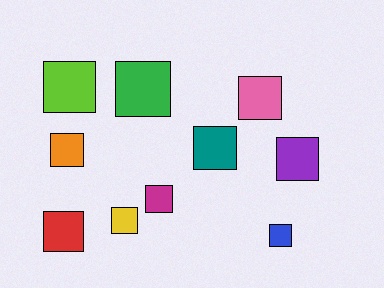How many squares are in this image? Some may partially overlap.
There are 10 squares.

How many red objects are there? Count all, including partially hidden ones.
There is 1 red object.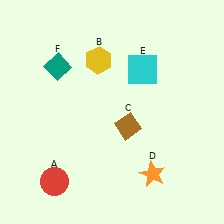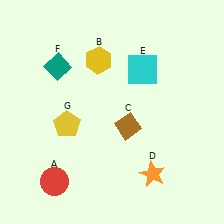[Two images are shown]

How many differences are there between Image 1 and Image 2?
There is 1 difference between the two images.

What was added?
A yellow pentagon (G) was added in Image 2.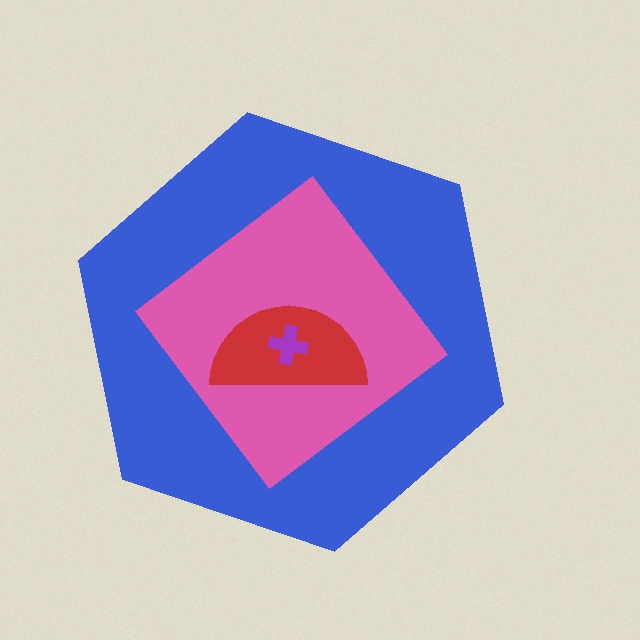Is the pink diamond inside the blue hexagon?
Yes.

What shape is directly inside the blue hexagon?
The pink diamond.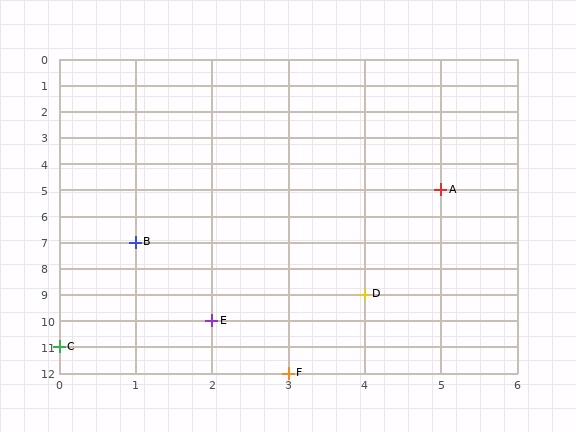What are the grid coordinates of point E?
Point E is at grid coordinates (2, 10).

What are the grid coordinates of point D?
Point D is at grid coordinates (4, 9).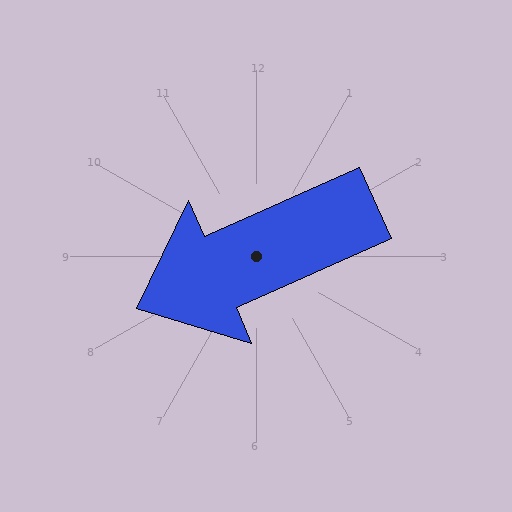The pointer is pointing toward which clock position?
Roughly 8 o'clock.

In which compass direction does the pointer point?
Southwest.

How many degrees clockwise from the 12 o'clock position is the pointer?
Approximately 246 degrees.